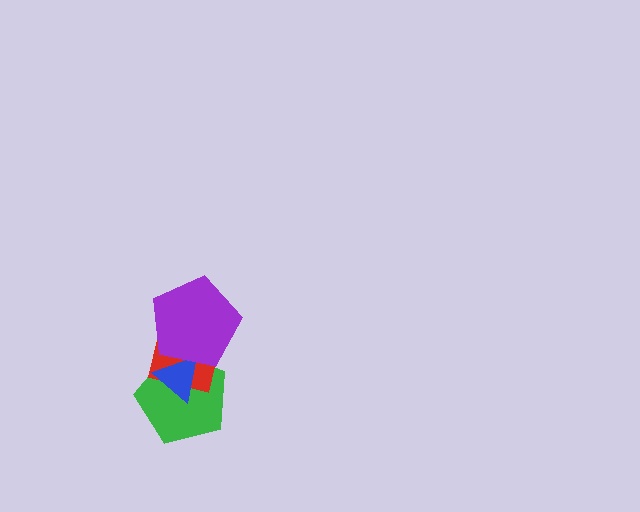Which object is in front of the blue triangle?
The purple pentagon is in front of the blue triangle.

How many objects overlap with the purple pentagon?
3 objects overlap with the purple pentagon.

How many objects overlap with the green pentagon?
3 objects overlap with the green pentagon.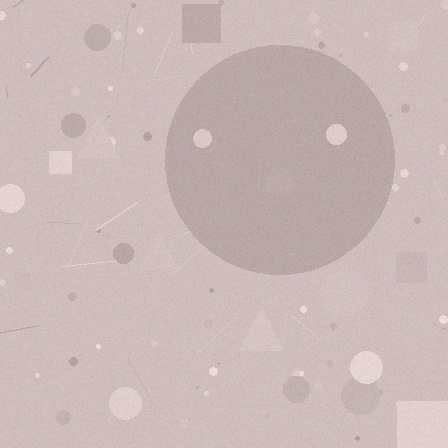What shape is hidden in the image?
A circle is hidden in the image.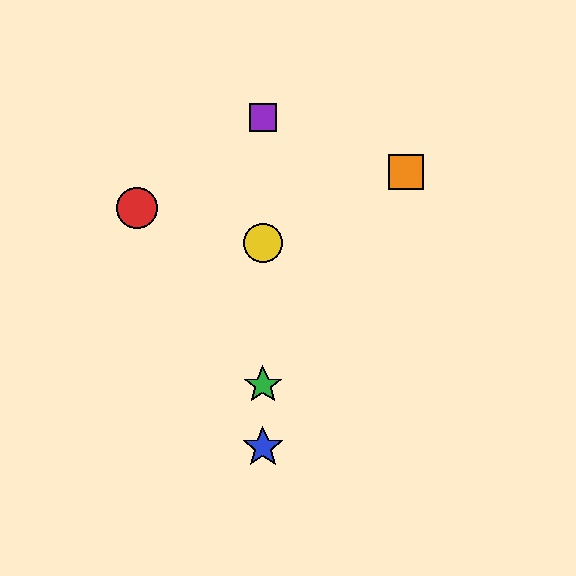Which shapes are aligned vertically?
The blue star, the green star, the yellow circle, the purple square are aligned vertically.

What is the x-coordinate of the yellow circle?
The yellow circle is at x≈263.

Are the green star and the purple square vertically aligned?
Yes, both are at x≈263.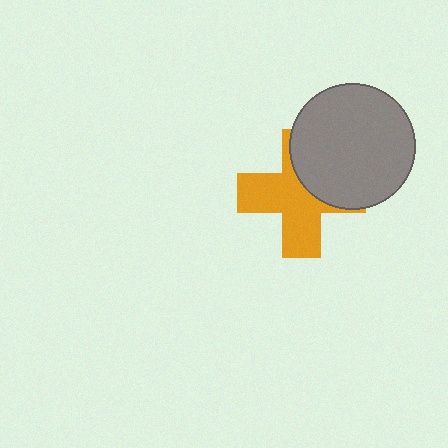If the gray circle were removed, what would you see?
You would see the complete orange cross.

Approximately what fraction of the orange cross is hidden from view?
Roughly 38% of the orange cross is hidden behind the gray circle.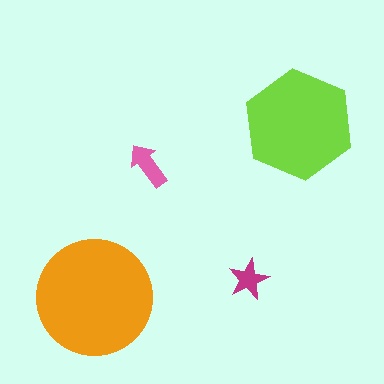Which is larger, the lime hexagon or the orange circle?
The orange circle.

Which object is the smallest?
The magenta star.